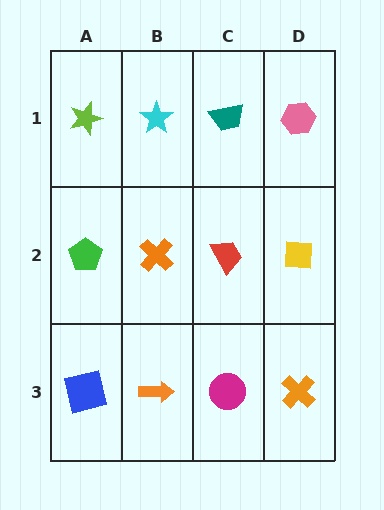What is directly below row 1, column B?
An orange cross.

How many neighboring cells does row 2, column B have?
4.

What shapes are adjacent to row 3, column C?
A red trapezoid (row 2, column C), an orange arrow (row 3, column B), an orange cross (row 3, column D).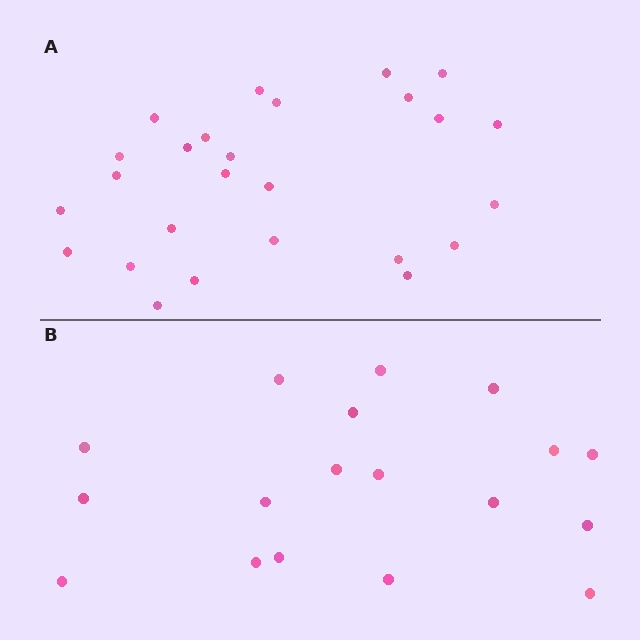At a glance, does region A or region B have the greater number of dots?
Region A (the top region) has more dots.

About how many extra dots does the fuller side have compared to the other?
Region A has roughly 8 or so more dots than region B.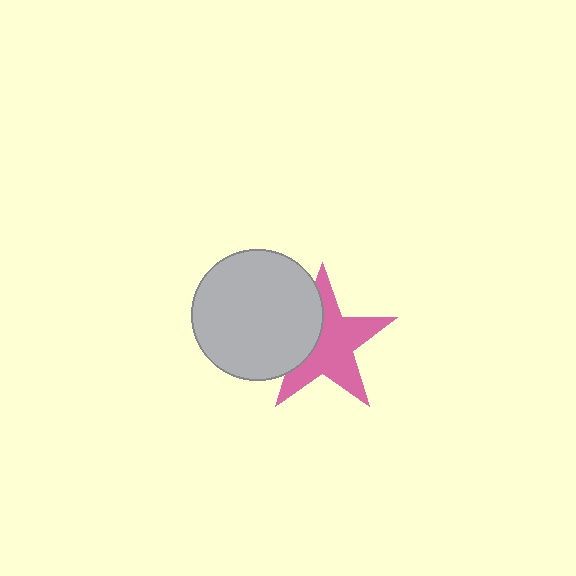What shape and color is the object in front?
The object in front is a light gray circle.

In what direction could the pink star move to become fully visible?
The pink star could move right. That would shift it out from behind the light gray circle entirely.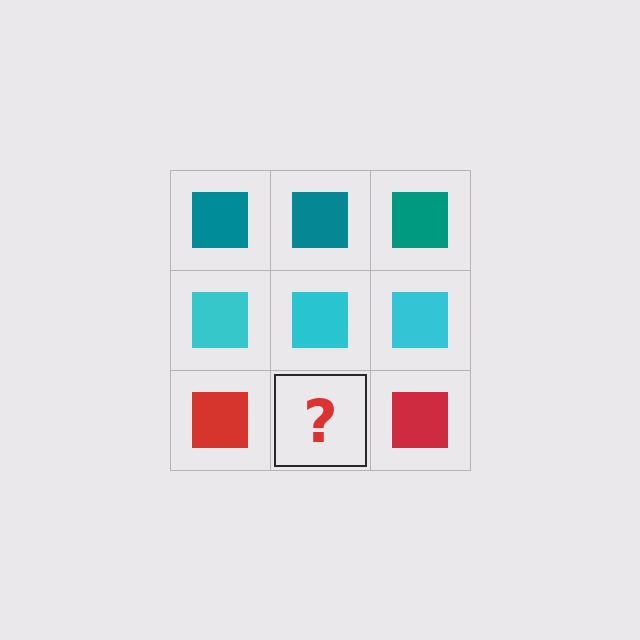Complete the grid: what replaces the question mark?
The question mark should be replaced with a red square.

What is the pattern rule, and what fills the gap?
The rule is that each row has a consistent color. The gap should be filled with a red square.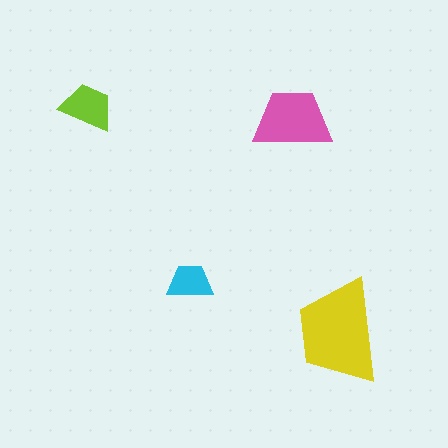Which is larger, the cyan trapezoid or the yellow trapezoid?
The yellow one.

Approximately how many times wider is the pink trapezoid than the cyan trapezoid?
About 1.5 times wider.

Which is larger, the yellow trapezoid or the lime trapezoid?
The yellow one.